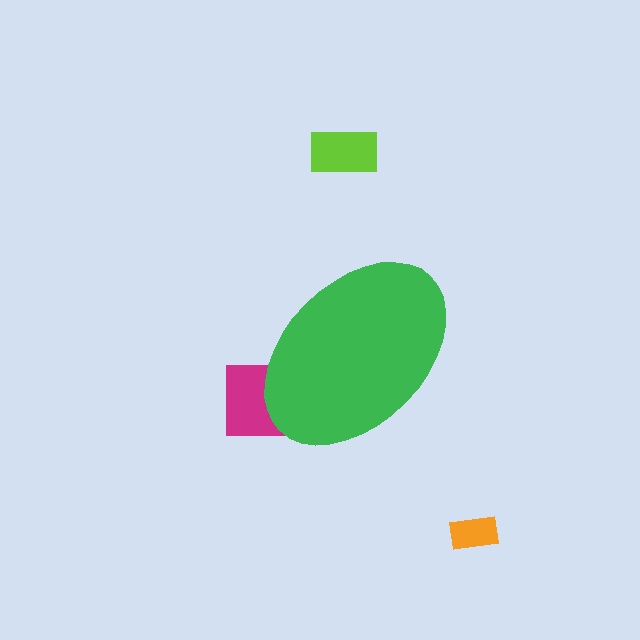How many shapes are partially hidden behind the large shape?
1 shape is partially hidden.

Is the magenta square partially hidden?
Yes, the magenta square is partially hidden behind the green ellipse.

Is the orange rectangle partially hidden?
No, the orange rectangle is fully visible.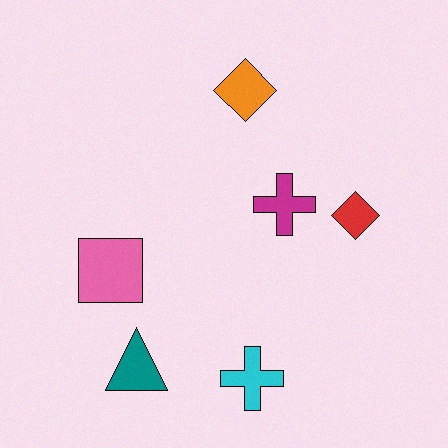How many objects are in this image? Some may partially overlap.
There are 6 objects.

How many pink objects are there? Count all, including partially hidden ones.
There is 1 pink object.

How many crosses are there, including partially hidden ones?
There are 2 crosses.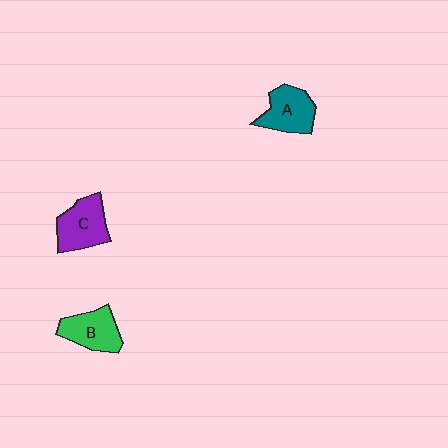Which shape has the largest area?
Shape C (purple).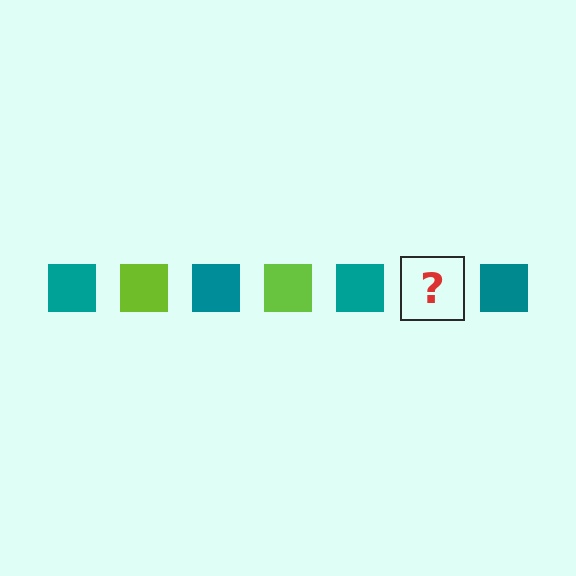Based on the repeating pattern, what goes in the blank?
The blank should be a lime square.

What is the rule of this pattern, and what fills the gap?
The rule is that the pattern cycles through teal, lime squares. The gap should be filled with a lime square.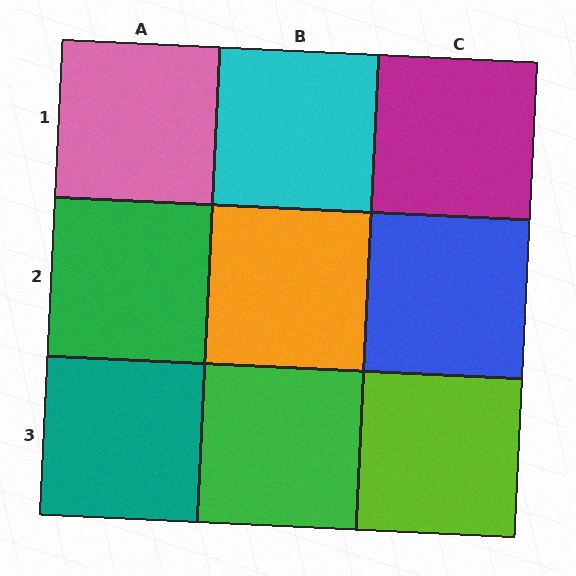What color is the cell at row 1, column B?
Cyan.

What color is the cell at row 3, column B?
Green.